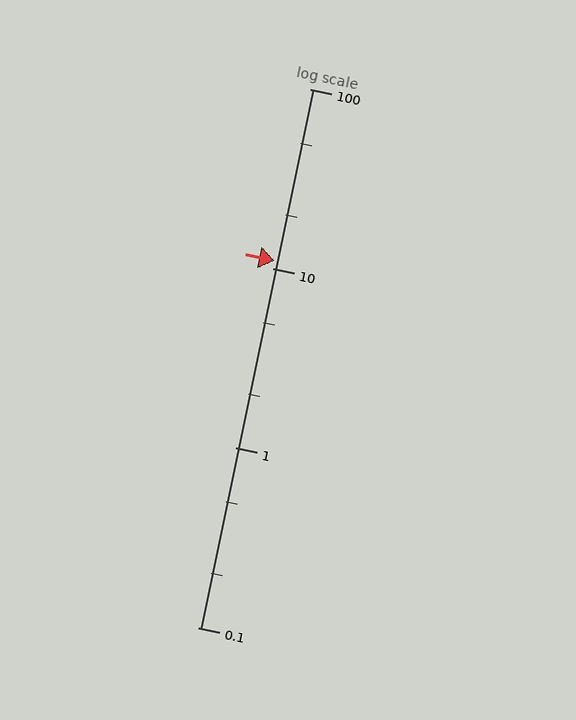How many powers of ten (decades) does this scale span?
The scale spans 3 decades, from 0.1 to 100.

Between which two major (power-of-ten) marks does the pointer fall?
The pointer is between 10 and 100.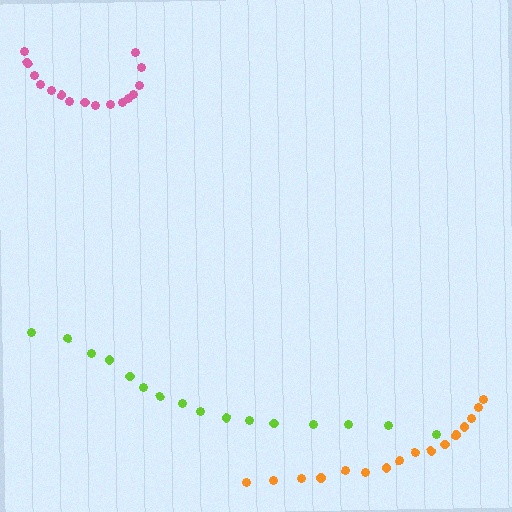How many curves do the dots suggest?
There are 3 distinct paths.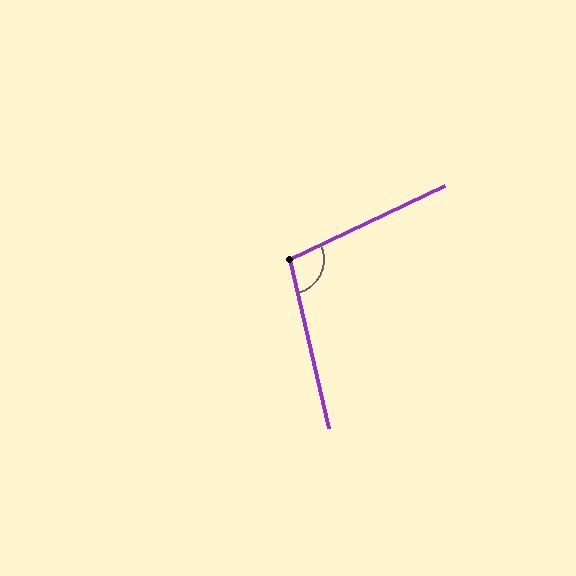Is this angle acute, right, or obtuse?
It is obtuse.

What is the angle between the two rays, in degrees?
Approximately 103 degrees.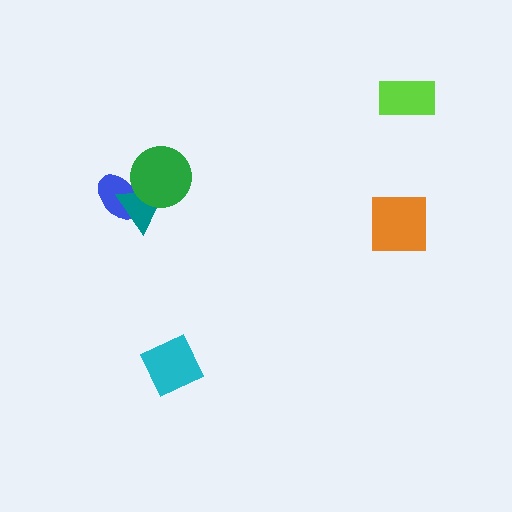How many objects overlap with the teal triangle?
2 objects overlap with the teal triangle.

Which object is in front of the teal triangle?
The green circle is in front of the teal triangle.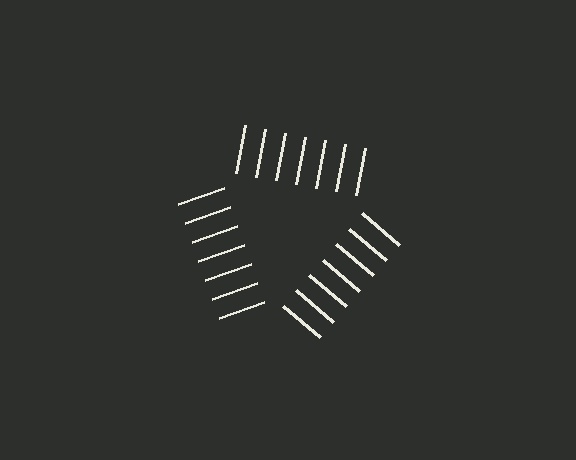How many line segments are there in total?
21 — 7 along each of the 3 edges.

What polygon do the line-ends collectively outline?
An illusory triangle — the line segments terminate on its edges but no continuous stroke is drawn.